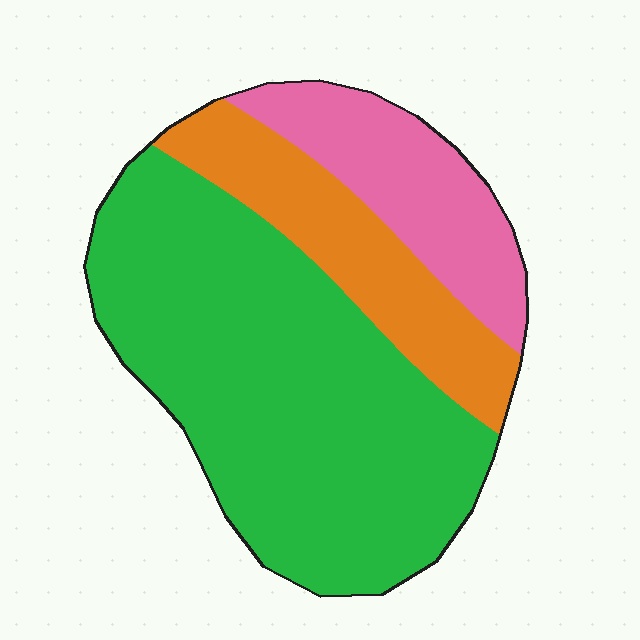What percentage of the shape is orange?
Orange covers roughly 20% of the shape.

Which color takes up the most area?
Green, at roughly 60%.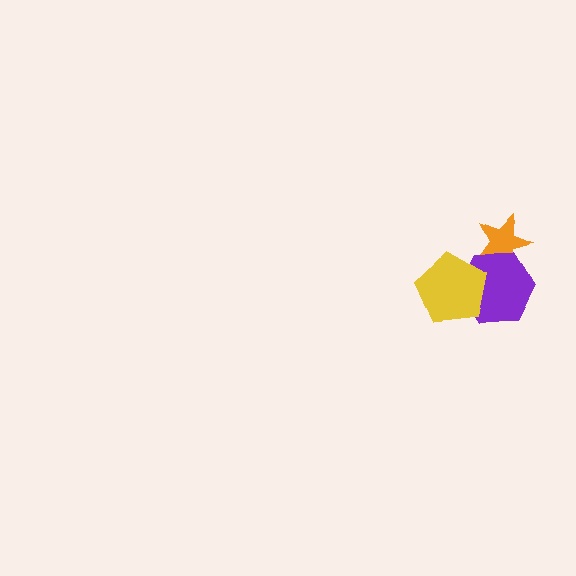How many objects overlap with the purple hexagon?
2 objects overlap with the purple hexagon.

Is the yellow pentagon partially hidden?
No, no other shape covers it.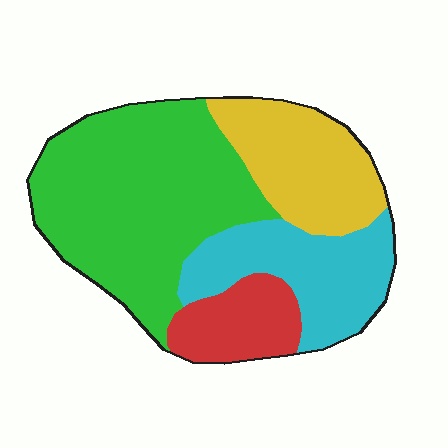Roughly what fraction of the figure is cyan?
Cyan covers 22% of the figure.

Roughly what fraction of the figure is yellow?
Yellow covers about 20% of the figure.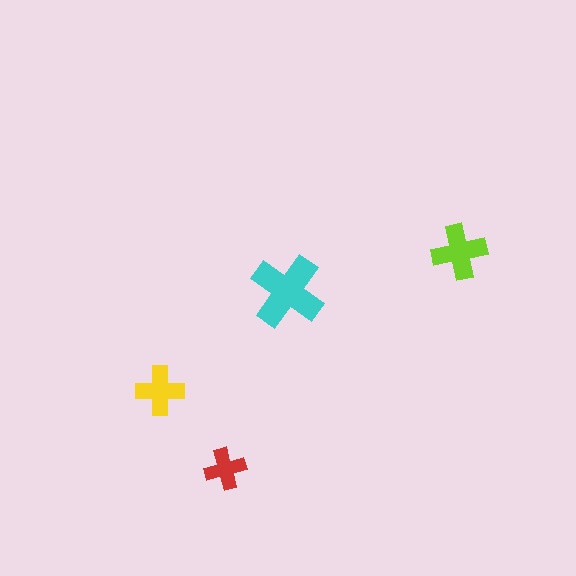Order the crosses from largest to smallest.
the cyan one, the lime one, the yellow one, the red one.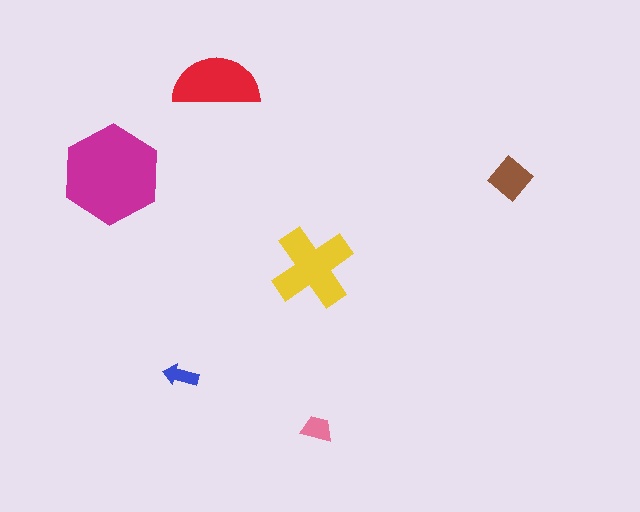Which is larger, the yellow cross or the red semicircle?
The yellow cross.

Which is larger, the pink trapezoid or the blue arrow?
The pink trapezoid.